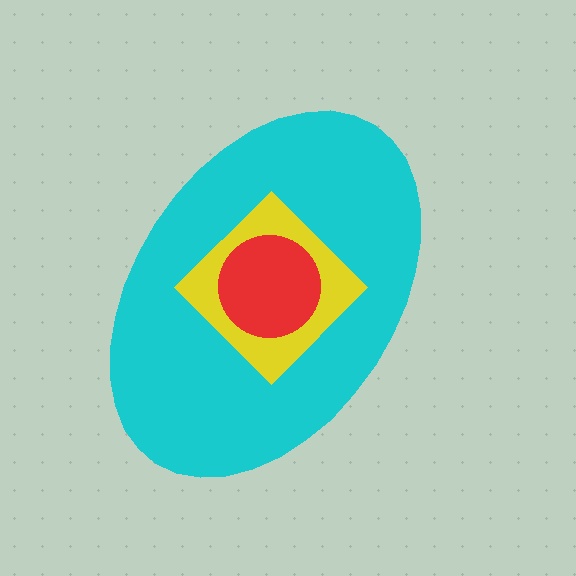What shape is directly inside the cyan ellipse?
The yellow diamond.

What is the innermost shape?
The red circle.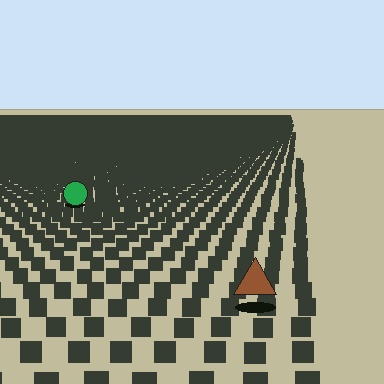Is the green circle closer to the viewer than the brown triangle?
No. The brown triangle is closer — you can tell from the texture gradient: the ground texture is coarser near it.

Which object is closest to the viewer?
The brown triangle is closest. The texture marks near it are larger and more spread out.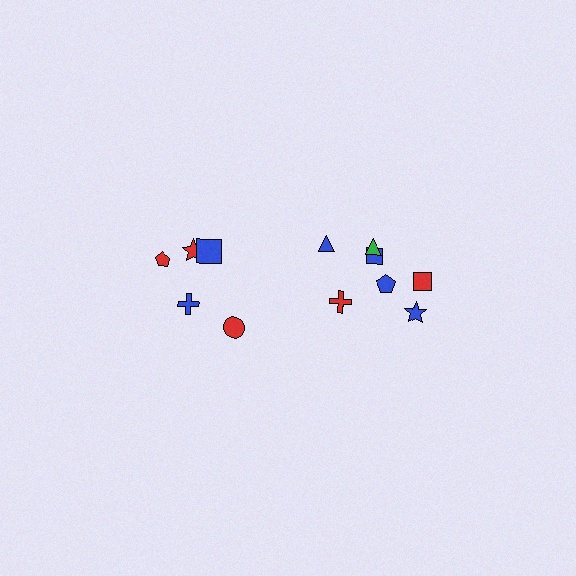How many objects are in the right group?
There are 7 objects.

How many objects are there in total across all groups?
There are 12 objects.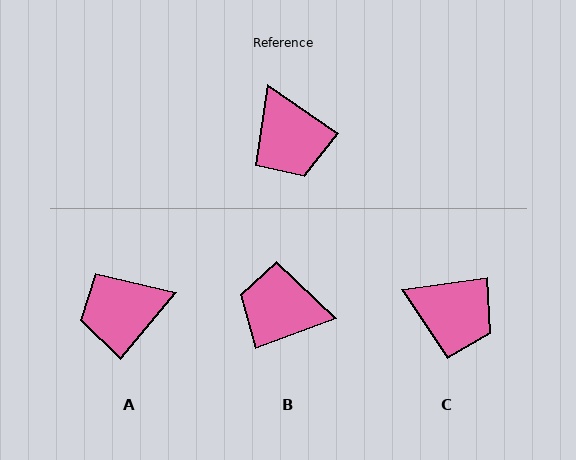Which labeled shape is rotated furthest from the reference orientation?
B, about 126 degrees away.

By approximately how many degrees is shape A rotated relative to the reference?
Approximately 96 degrees clockwise.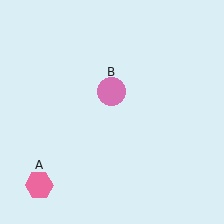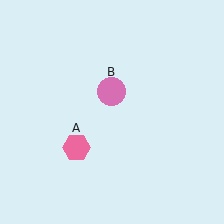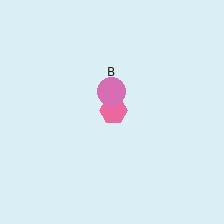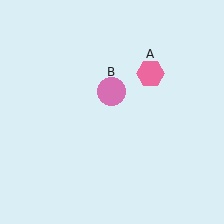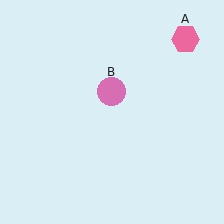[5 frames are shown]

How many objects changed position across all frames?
1 object changed position: pink hexagon (object A).